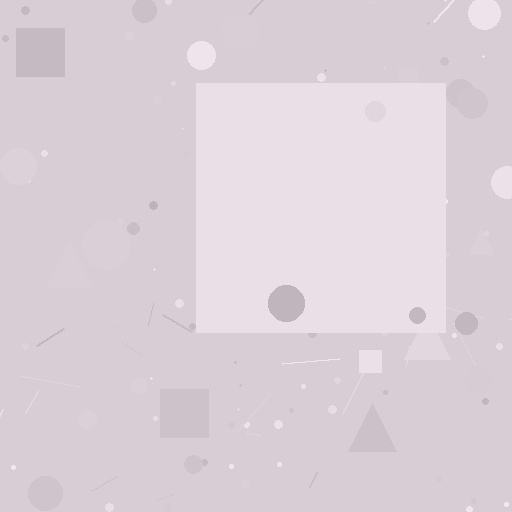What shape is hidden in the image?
A square is hidden in the image.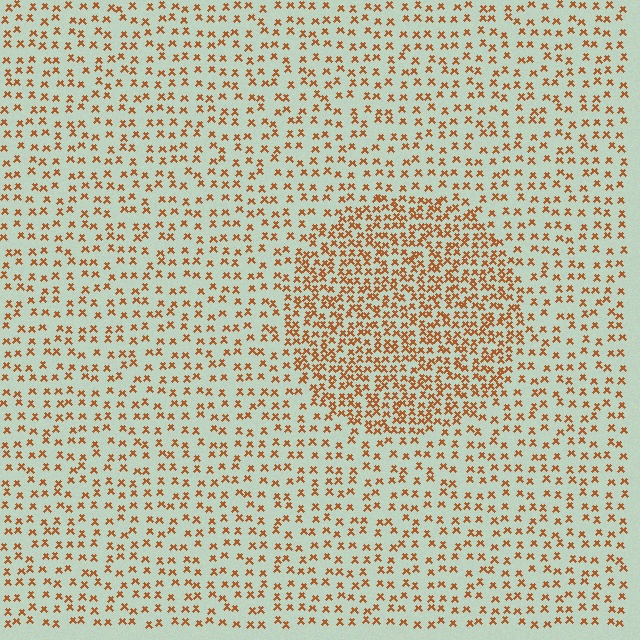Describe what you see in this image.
The image contains small brown elements arranged at two different densities. A circle-shaped region is visible where the elements are more densely packed than the surrounding area.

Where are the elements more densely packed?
The elements are more densely packed inside the circle boundary.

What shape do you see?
I see a circle.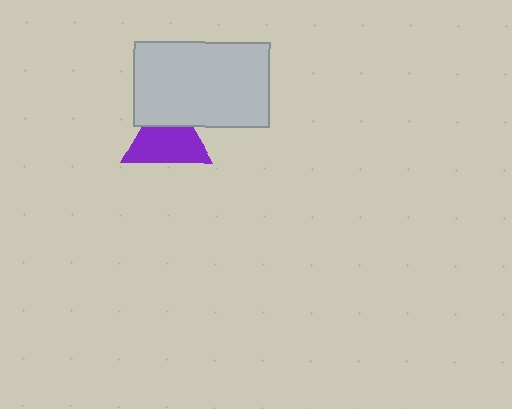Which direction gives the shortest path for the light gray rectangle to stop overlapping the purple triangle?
Moving up gives the shortest separation.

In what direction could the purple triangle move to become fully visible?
The purple triangle could move down. That would shift it out from behind the light gray rectangle entirely.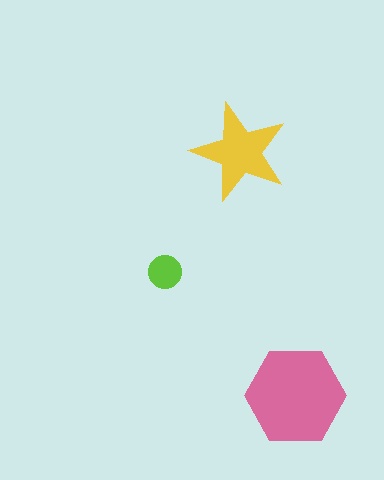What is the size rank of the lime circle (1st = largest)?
3rd.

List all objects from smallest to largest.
The lime circle, the yellow star, the pink hexagon.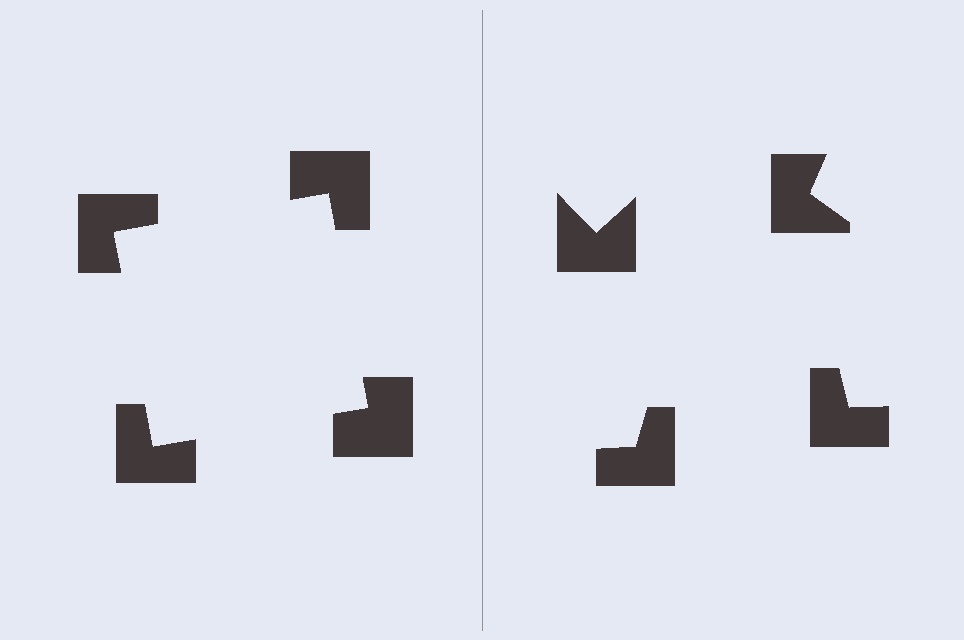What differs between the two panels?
The notched squares are positioned identically on both sides; only the wedge orientations differ. On the left they align to a square; on the right they are misaligned.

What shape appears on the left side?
An illusory square.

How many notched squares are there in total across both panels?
8 — 4 on each side.